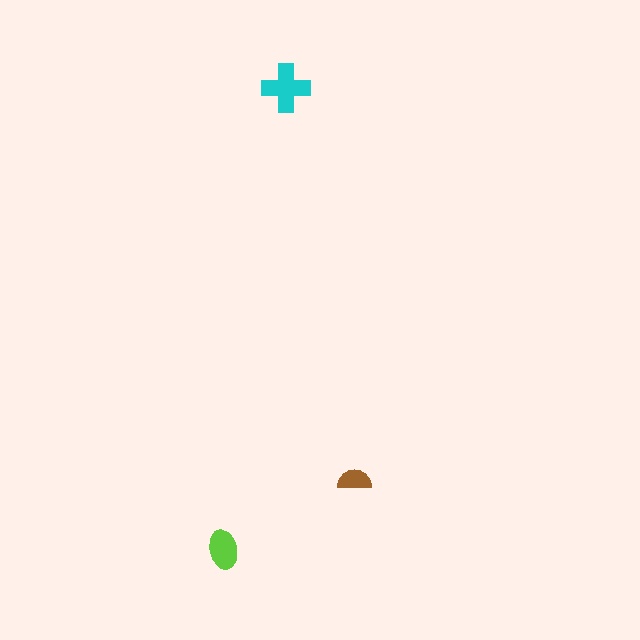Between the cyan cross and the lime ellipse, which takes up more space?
The cyan cross.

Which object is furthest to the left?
The lime ellipse is leftmost.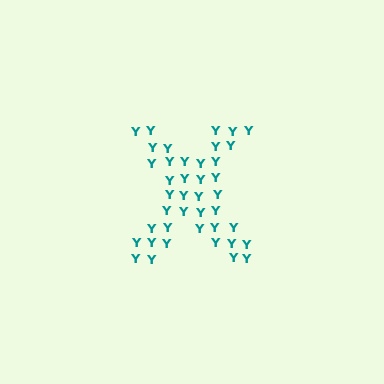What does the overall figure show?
The overall figure shows the letter X.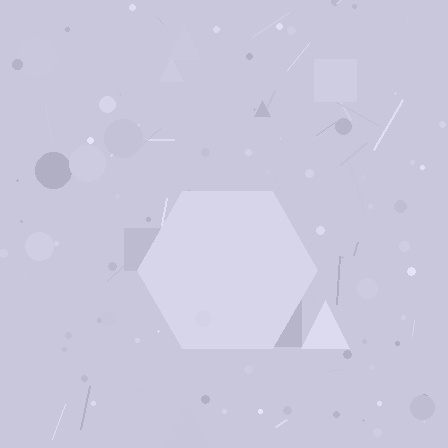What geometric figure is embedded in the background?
A hexagon is embedded in the background.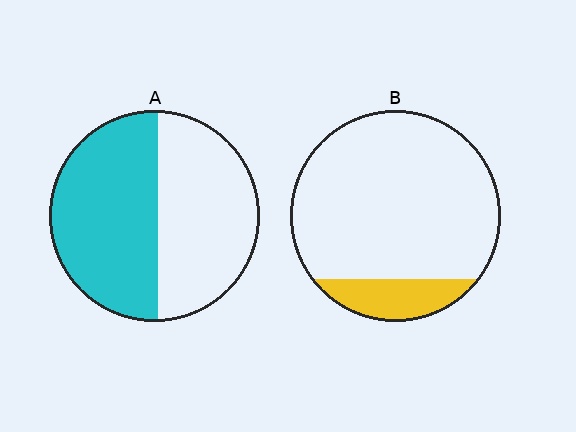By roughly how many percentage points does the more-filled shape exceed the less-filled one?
By roughly 40 percentage points (A over B).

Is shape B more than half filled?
No.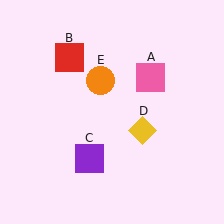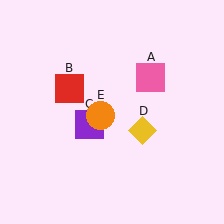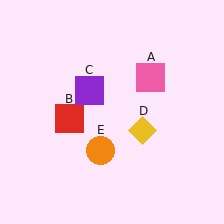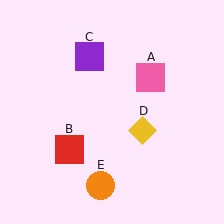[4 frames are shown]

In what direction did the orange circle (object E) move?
The orange circle (object E) moved down.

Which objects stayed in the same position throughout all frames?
Pink square (object A) and yellow diamond (object D) remained stationary.